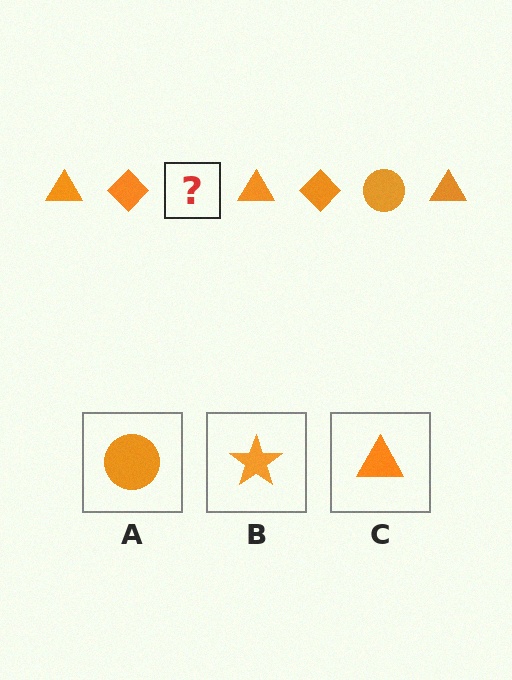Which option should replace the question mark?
Option A.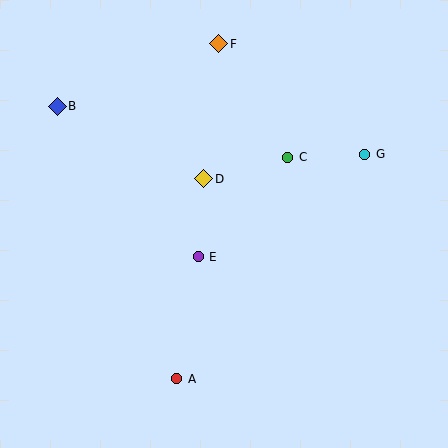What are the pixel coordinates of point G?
Point G is at (365, 154).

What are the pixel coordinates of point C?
Point C is at (288, 157).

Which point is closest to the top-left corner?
Point B is closest to the top-left corner.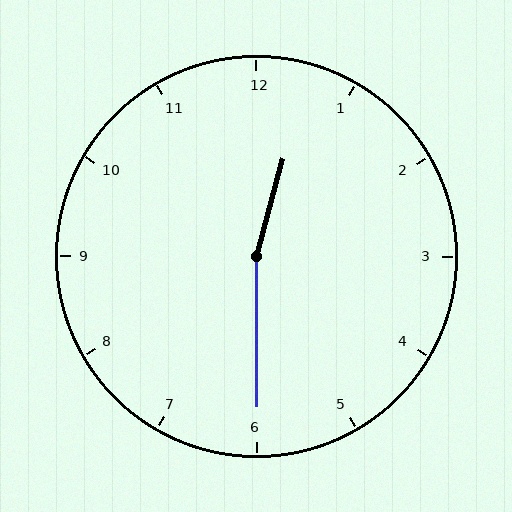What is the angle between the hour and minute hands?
Approximately 165 degrees.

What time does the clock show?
12:30.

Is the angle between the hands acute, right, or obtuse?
It is obtuse.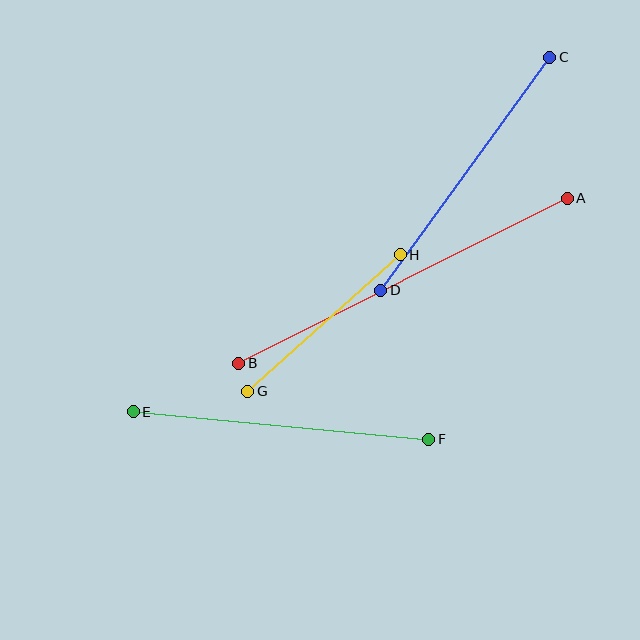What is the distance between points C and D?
The distance is approximately 288 pixels.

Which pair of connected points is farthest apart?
Points A and B are farthest apart.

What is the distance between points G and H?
The distance is approximately 205 pixels.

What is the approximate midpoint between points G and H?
The midpoint is at approximately (324, 323) pixels.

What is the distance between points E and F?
The distance is approximately 297 pixels.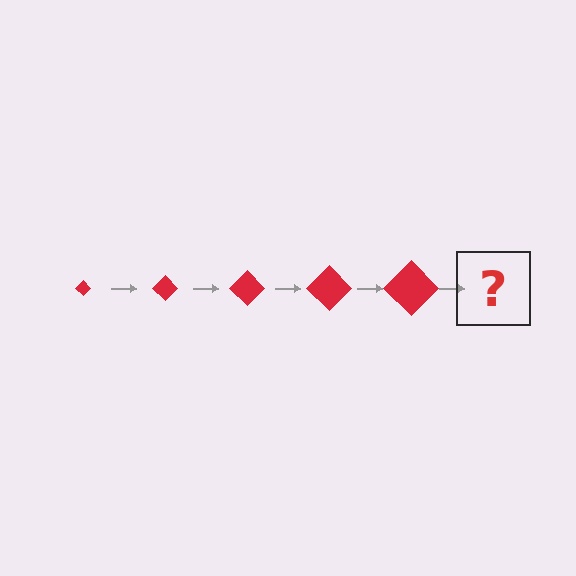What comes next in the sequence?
The next element should be a red diamond, larger than the previous one.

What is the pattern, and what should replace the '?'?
The pattern is that the diamond gets progressively larger each step. The '?' should be a red diamond, larger than the previous one.